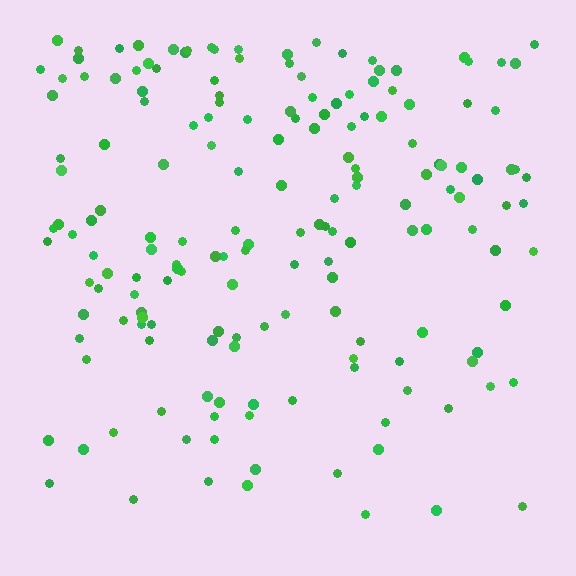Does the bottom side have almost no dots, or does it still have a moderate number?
Still a moderate number, just noticeably fewer than the top.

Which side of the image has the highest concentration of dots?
The top.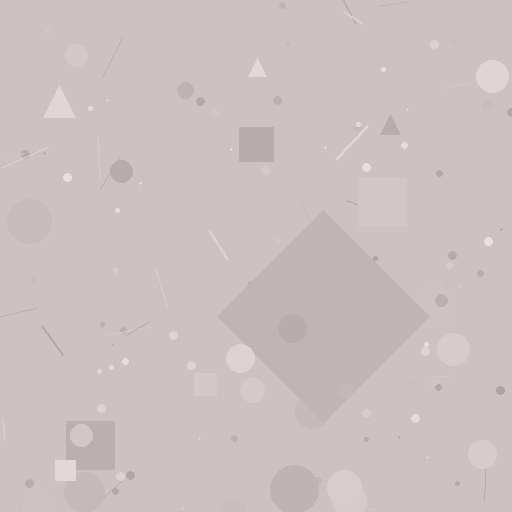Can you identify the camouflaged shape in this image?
The camouflaged shape is a diamond.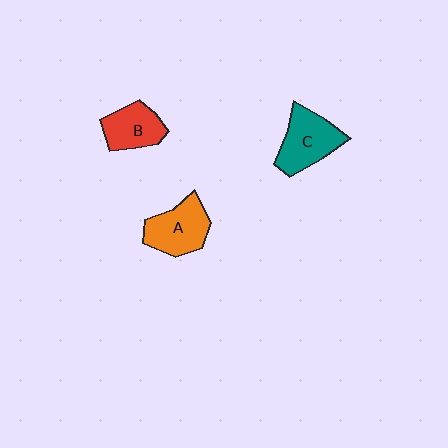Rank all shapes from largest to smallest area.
From largest to smallest: C (teal), A (orange), B (red).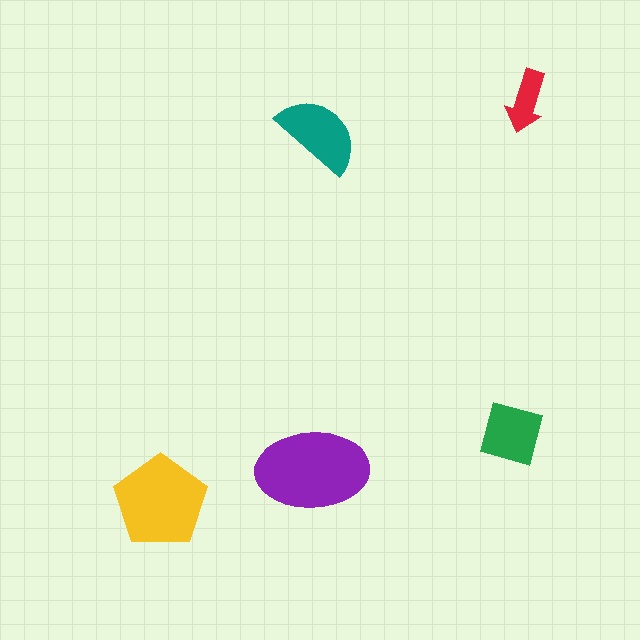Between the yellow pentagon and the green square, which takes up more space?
The yellow pentagon.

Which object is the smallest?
The red arrow.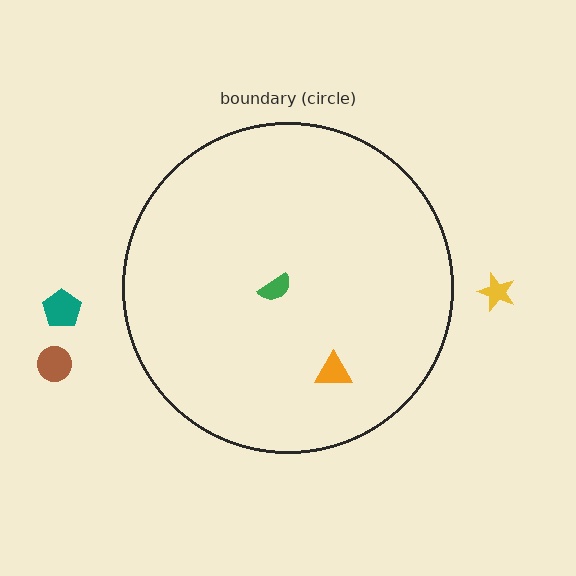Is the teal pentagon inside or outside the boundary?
Outside.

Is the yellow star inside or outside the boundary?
Outside.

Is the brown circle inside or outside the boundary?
Outside.